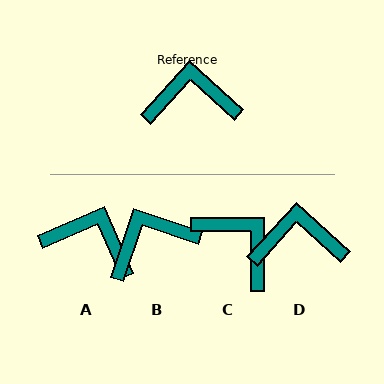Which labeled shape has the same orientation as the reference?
D.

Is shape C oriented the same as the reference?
No, it is off by about 48 degrees.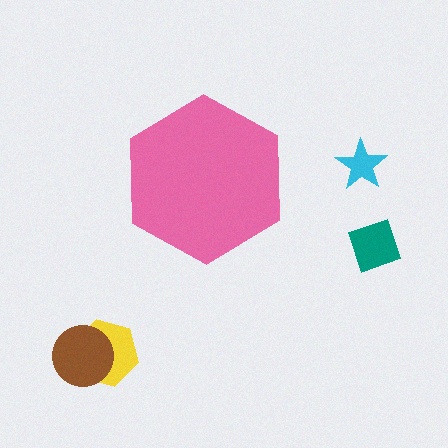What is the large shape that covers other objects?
A pink hexagon.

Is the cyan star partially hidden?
No, the cyan star is fully visible.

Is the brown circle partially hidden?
No, the brown circle is fully visible.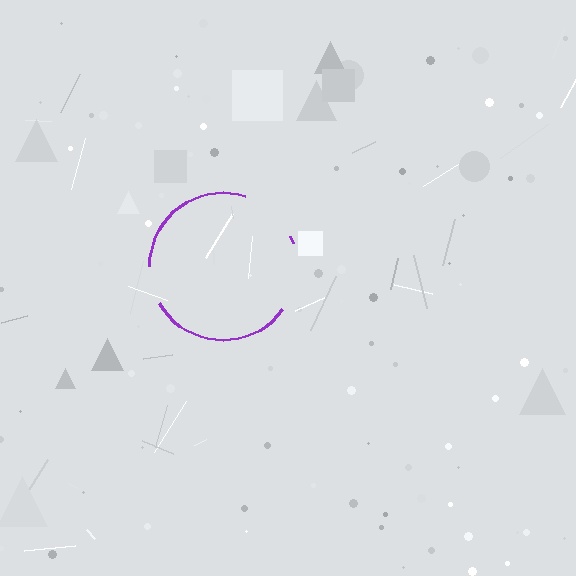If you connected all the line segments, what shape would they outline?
They would outline a circle.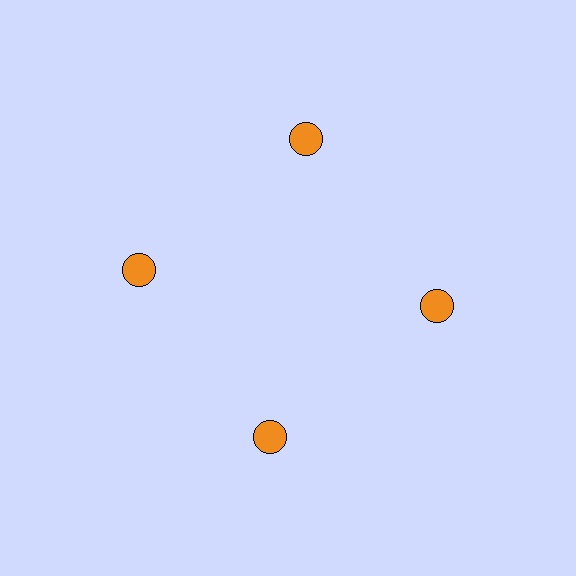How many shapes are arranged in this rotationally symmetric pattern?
There are 4 shapes, arranged in 4 groups of 1.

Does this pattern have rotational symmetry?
Yes, this pattern has 4-fold rotational symmetry. It looks the same after rotating 90 degrees around the center.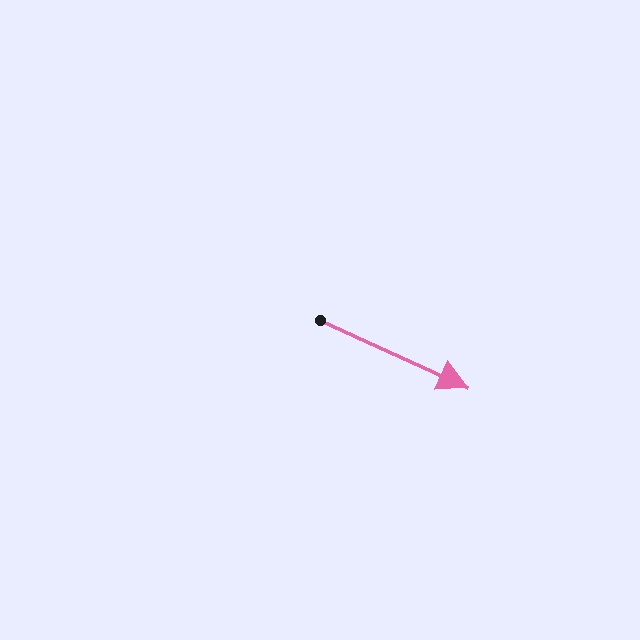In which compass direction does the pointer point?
Southeast.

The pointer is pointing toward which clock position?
Roughly 4 o'clock.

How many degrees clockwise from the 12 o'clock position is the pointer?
Approximately 114 degrees.